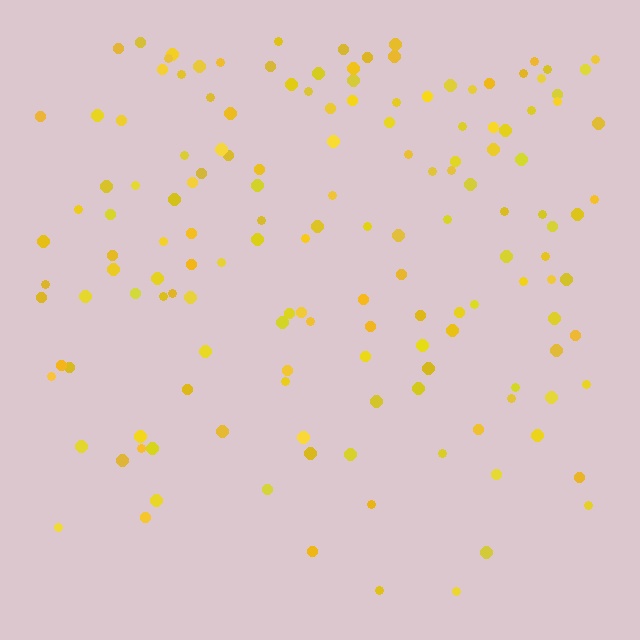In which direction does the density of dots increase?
From bottom to top, with the top side densest.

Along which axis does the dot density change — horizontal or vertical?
Vertical.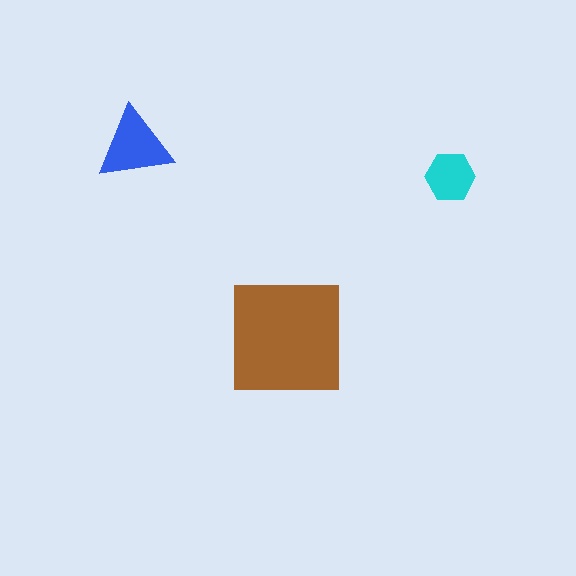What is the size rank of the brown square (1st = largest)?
1st.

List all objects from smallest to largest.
The cyan hexagon, the blue triangle, the brown square.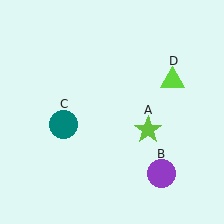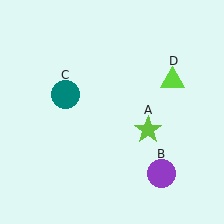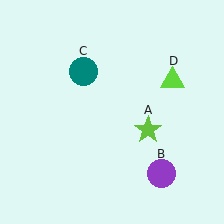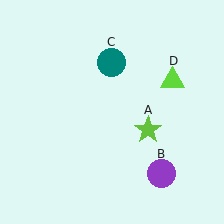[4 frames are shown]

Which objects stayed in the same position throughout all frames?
Lime star (object A) and purple circle (object B) and lime triangle (object D) remained stationary.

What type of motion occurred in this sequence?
The teal circle (object C) rotated clockwise around the center of the scene.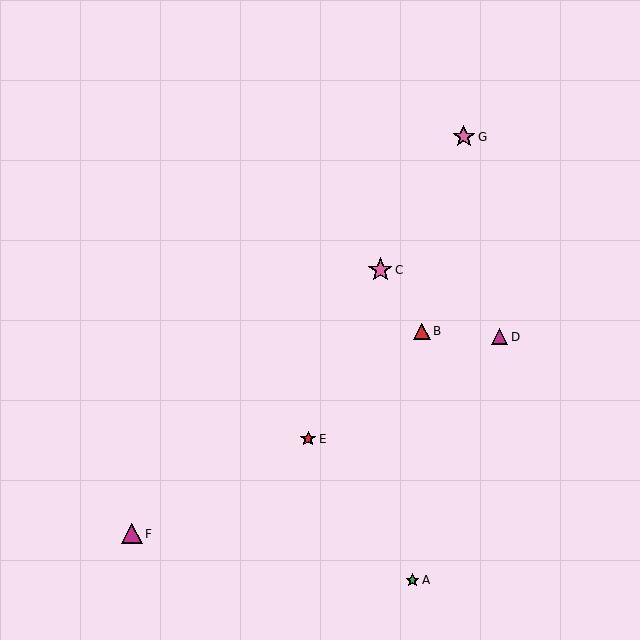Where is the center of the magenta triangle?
The center of the magenta triangle is at (132, 534).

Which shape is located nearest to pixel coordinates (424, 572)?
The green star (labeled A) at (413, 580) is nearest to that location.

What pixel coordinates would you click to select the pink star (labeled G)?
Click at (464, 137) to select the pink star G.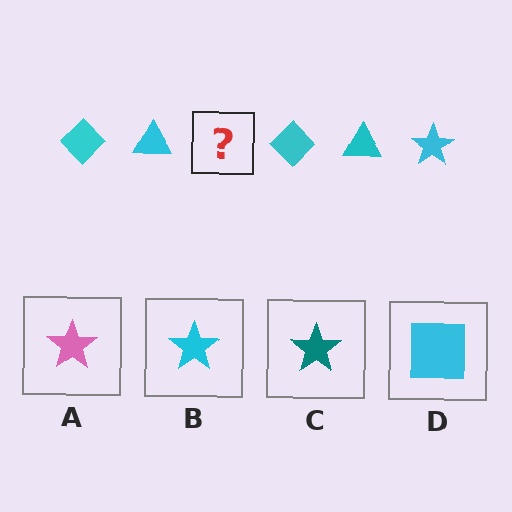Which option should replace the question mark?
Option B.